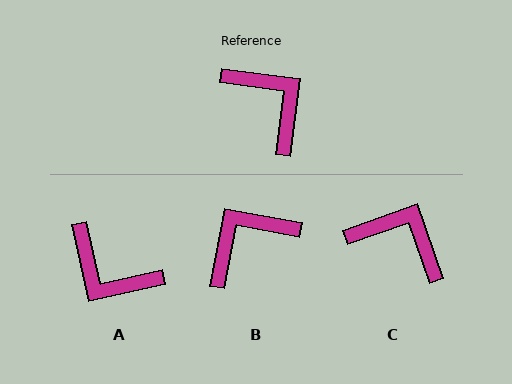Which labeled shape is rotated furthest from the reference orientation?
A, about 160 degrees away.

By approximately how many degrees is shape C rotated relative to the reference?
Approximately 27 degrees counter-clockwise.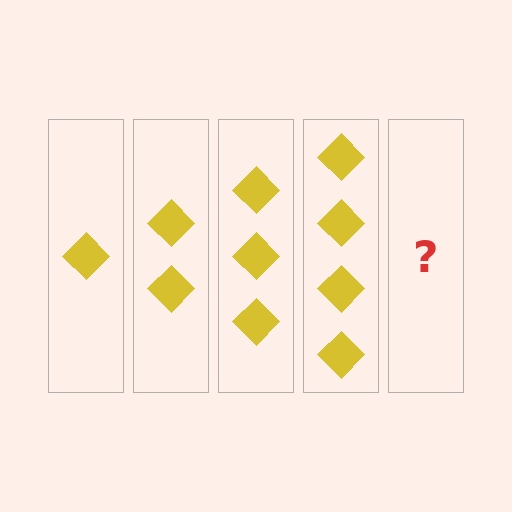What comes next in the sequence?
The next element should be 5 diamonds.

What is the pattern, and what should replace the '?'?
The pattern is that each step adds one more diamond. The '?' should be 5 diamonds.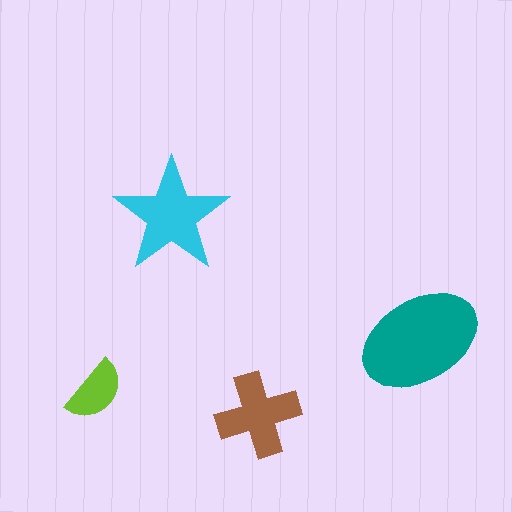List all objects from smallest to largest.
The lime semicircle, the brown cross, the cyan star, the teal ellipse.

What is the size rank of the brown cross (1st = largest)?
3rd.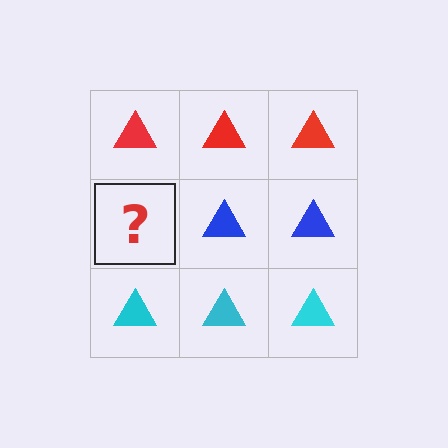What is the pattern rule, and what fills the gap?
The rule is that each row has a consistent color. The gap should be filled with a blue triangle.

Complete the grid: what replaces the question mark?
The question mark should be replaced with a blue triangle.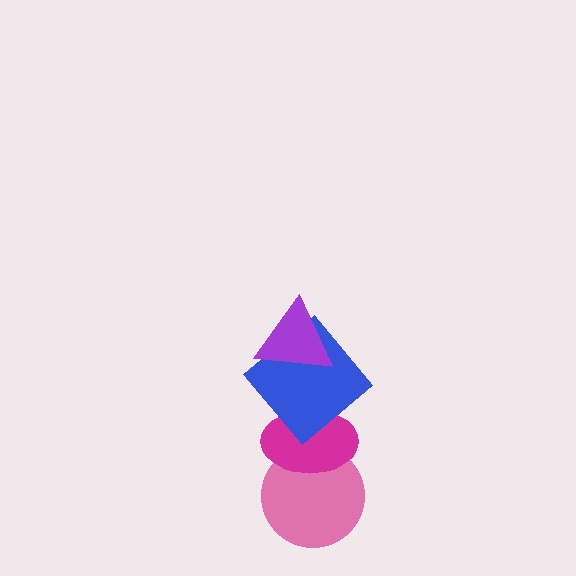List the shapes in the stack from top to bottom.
From top to bottom: the purple triangle, the blue diamond, the magenta ellipse, the pink circle.